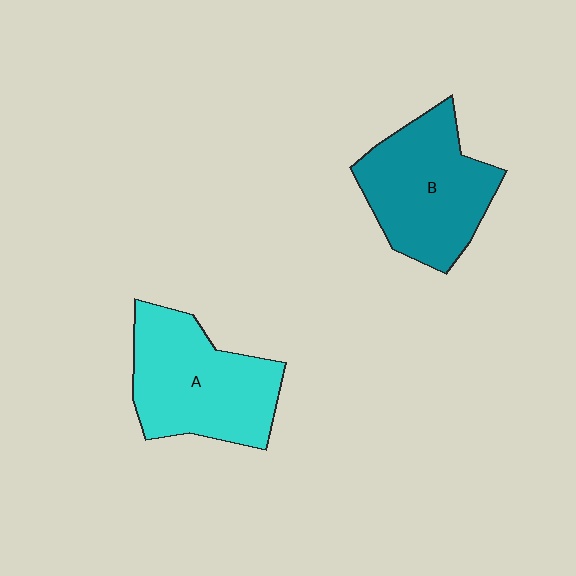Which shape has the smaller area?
Shape B (teal).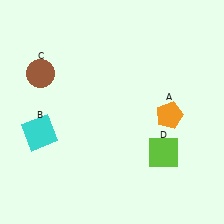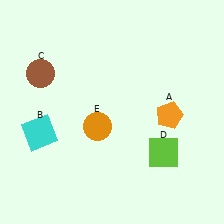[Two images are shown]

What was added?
An orange circle (E) was added in Image 2.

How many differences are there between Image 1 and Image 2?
There is 1 difference between the two images.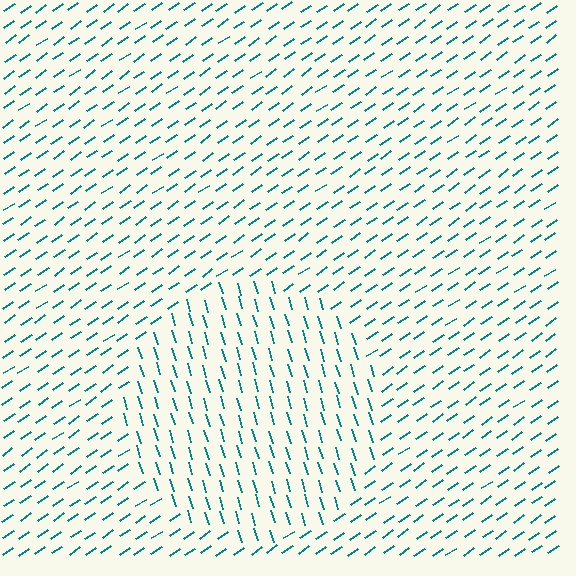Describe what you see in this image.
The image is filled with small teal line segments. A circle region in the image has lines oriented differently from the surrounding lines, creating a visible texture boundary.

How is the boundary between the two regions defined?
The boundary is defined purely by a change in line orientation (approximately 72 degrees difference). All lines are the same color and thickness.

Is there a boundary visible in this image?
Yes, there is a texture boundary formed by a change in line orientation.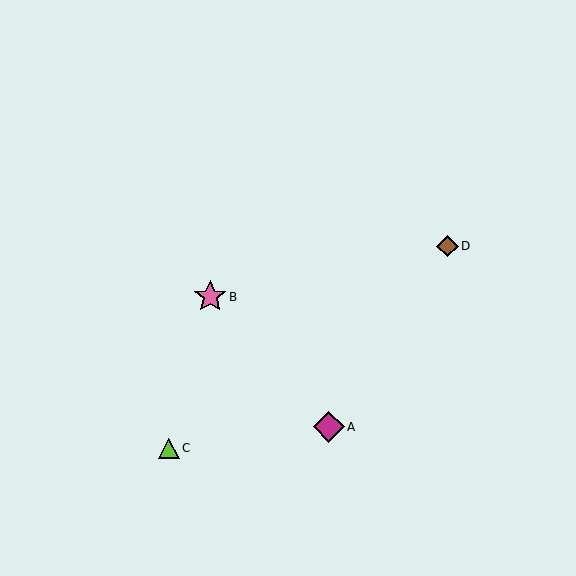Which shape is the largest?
The pink star (labeled B) is the largest.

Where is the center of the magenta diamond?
The center of the magenta diamond is at (329, 427).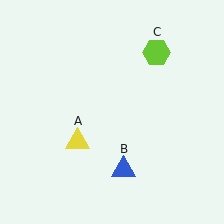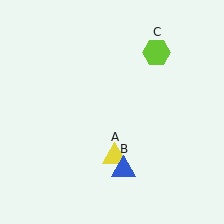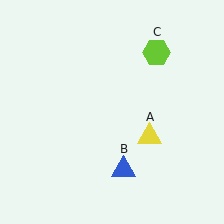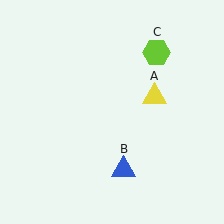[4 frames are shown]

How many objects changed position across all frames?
1 object changed position: yellow triangle (object A).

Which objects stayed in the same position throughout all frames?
Blue triangle (object B) and lime hexagon (object C) remained stationary.